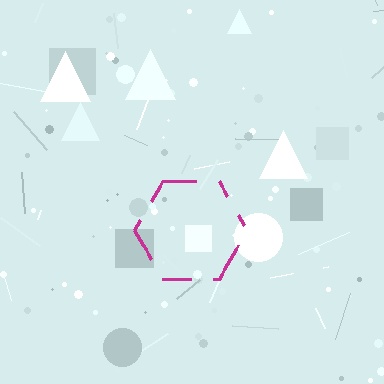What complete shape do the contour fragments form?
The contour fragments form a hexagon.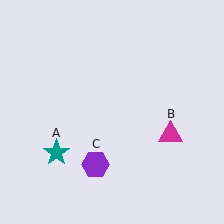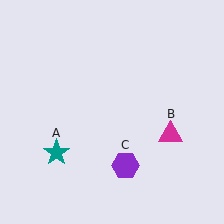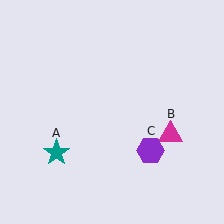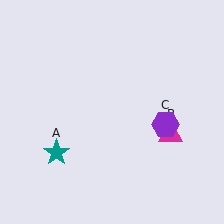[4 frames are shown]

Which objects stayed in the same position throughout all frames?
Teal star (object A) and magenta triangle (object B) remained stationary.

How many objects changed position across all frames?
1 object changed position: purple hexagon (object C).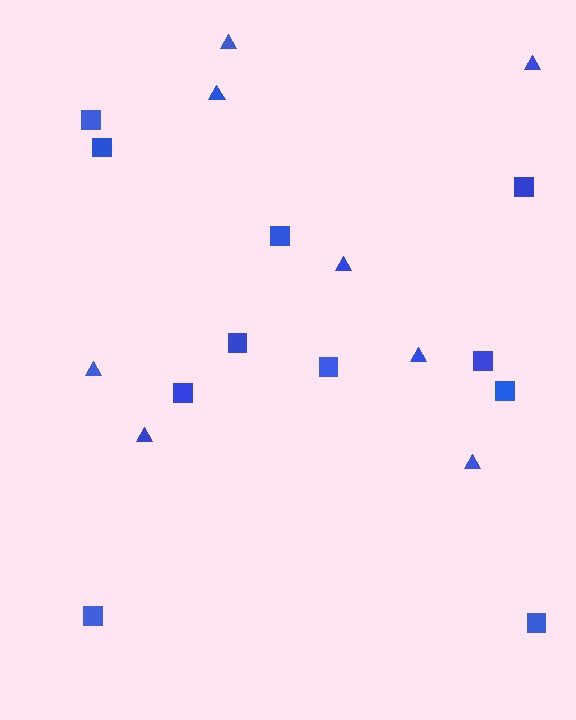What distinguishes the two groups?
There are 2 groups: one group of triangles (8) and one group of squares (11).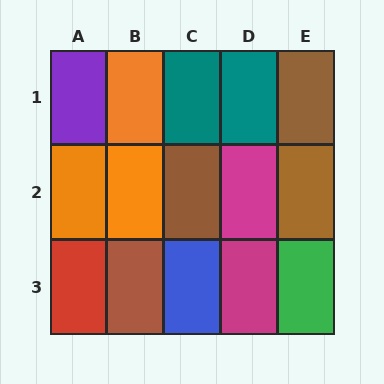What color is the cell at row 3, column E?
Green.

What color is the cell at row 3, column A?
Red.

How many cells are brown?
4 cells are brown.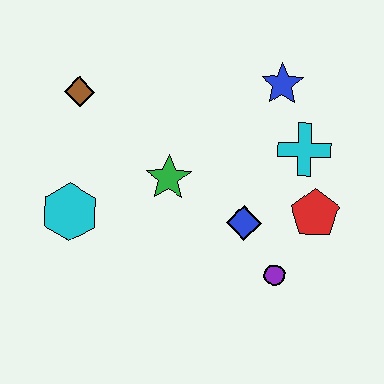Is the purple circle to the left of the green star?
No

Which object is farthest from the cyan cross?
The cyan hexagon is farthest from the cyan cross.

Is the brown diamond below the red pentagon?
No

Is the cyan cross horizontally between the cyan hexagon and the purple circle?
No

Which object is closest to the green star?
The blue diamond is closest to the green star.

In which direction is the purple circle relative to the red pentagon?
The purple circle is below the red pentagon.